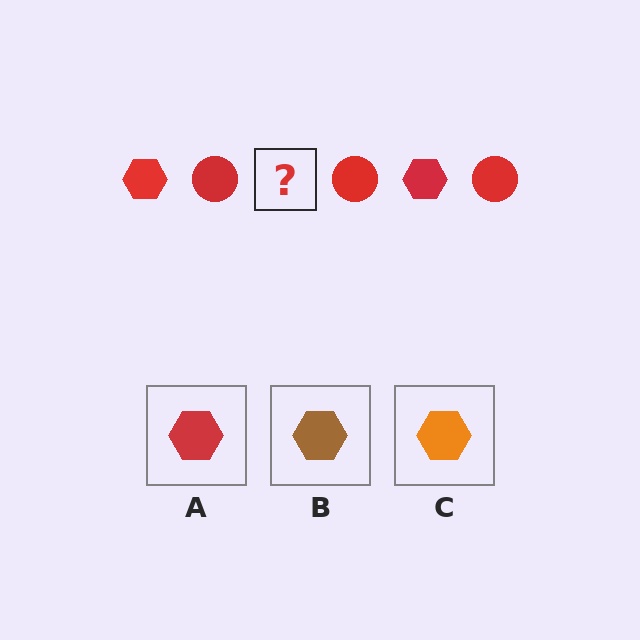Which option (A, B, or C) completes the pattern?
A.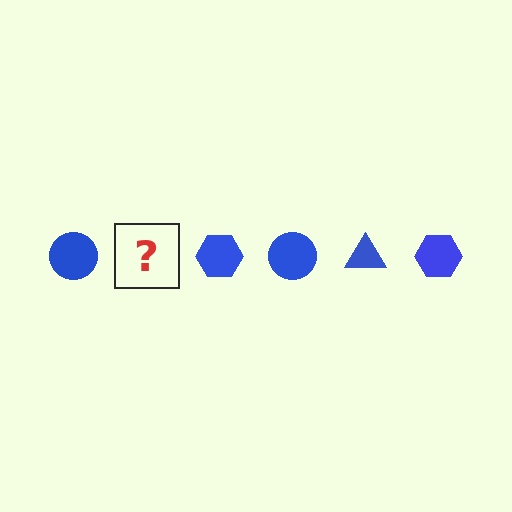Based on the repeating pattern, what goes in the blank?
The blank should be a blue triangle.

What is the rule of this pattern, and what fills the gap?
The rule is that the pattern cycles through circle, triangle, hexagon shapes in blue. The gap should be filled with a blue triangle.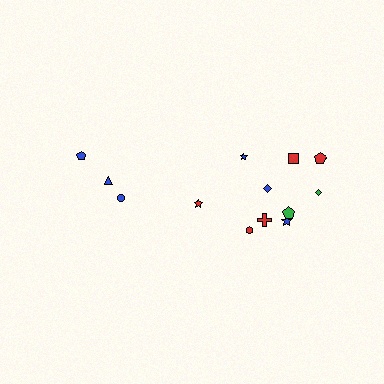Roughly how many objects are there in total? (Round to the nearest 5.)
Roughly 15 objects in total.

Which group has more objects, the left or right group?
The right group.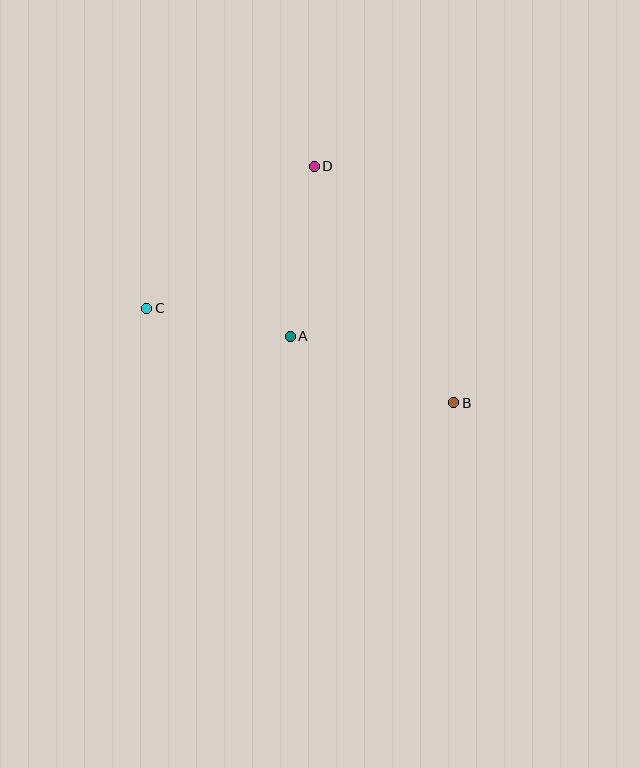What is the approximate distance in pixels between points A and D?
The distance between A and D is approximately 171 pixels.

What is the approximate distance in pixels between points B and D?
The distance between B and D is approximately 274 pixels.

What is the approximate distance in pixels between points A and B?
The distance between A and B is approximately 176 pixels.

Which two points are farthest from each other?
Points B and C are farthest from each other.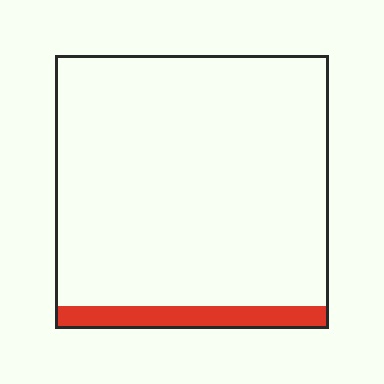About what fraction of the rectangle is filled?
About one tenth (1/10).